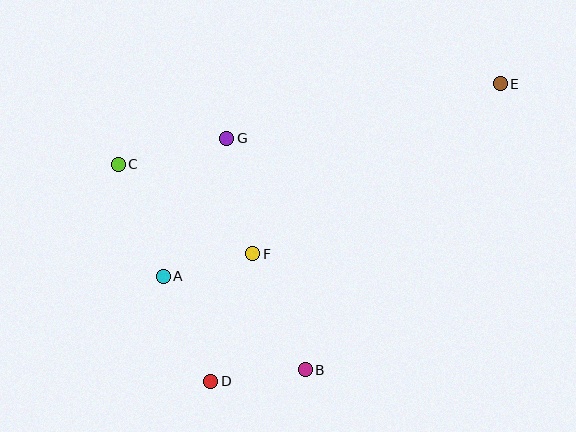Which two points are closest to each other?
Points A and F are closest to each other.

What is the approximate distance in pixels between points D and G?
The distance between D and G is approximately 244 pixels.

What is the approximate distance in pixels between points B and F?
The distance between B and F is approximately 127 pixels.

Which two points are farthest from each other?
Points D and E are farthest from each other.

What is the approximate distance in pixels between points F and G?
The distance between F and G is approximately 118 pixels.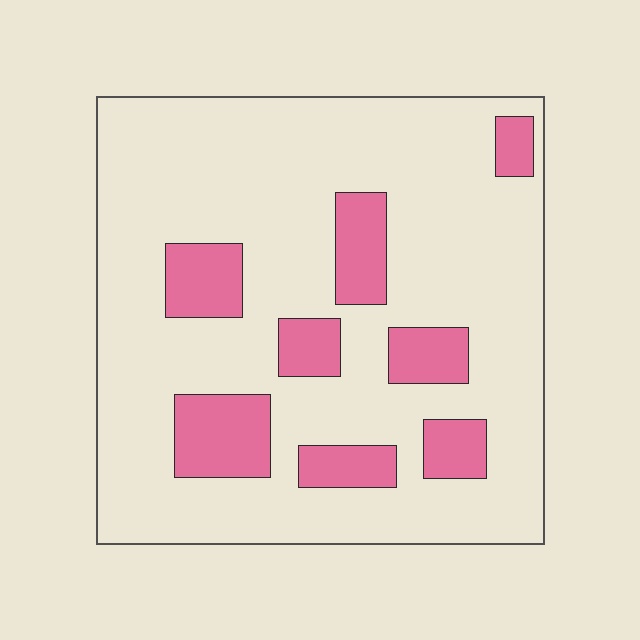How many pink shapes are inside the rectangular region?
8.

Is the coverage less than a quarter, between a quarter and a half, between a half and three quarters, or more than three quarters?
Less than a quarter.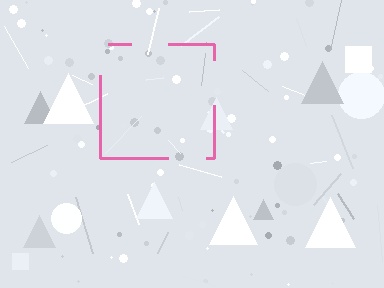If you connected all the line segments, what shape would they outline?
They would outline a square.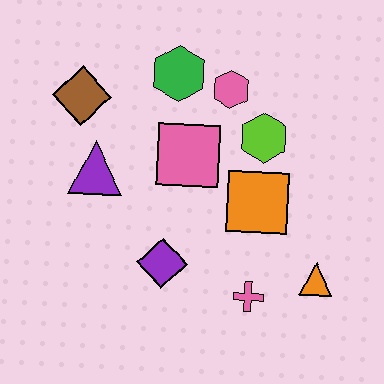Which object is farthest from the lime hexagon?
The brown diamond is farthest from the lime hexagon.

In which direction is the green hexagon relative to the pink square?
The green hexagon is above the pink square.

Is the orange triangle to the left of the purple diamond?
No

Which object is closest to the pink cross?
The orange triangle is closest to the pink cross.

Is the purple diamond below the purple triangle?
Yes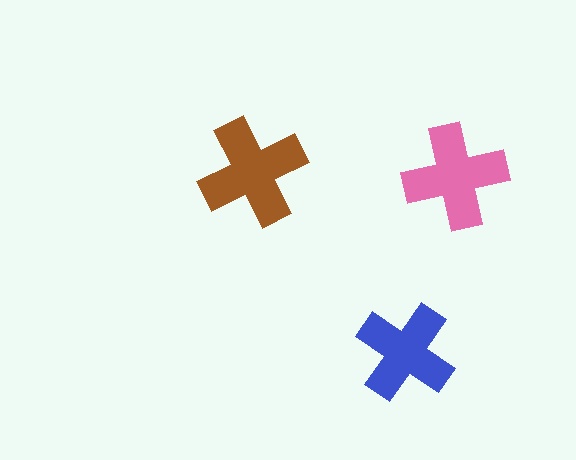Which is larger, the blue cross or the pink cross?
The pink one.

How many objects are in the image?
There are 3 objects in the image.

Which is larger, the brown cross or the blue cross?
The brown one.